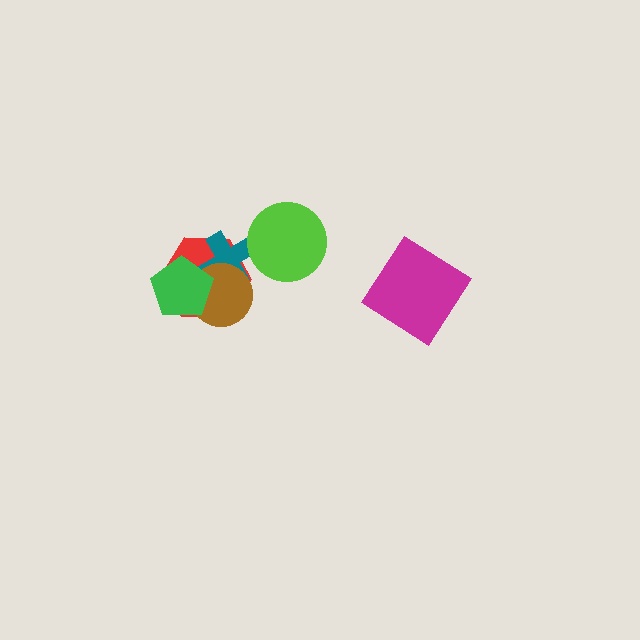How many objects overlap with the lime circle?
0 objects overlap with the lime circle.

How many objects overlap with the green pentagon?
3 objects overlap with the green pentagon.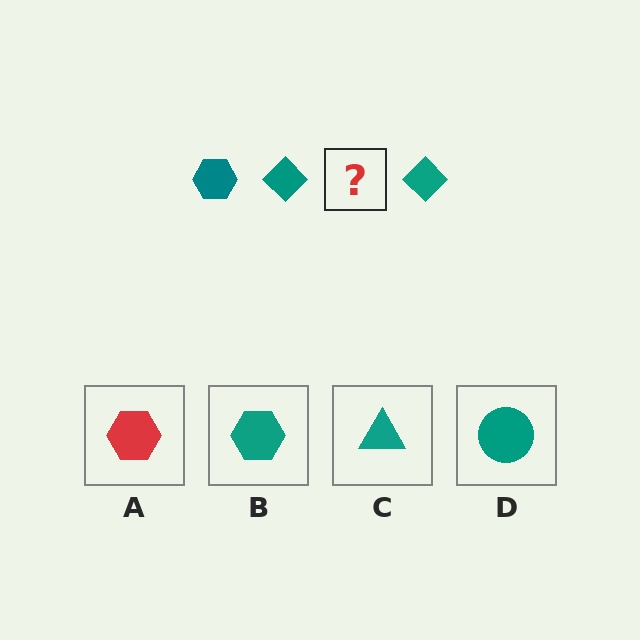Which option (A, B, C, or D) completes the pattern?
B.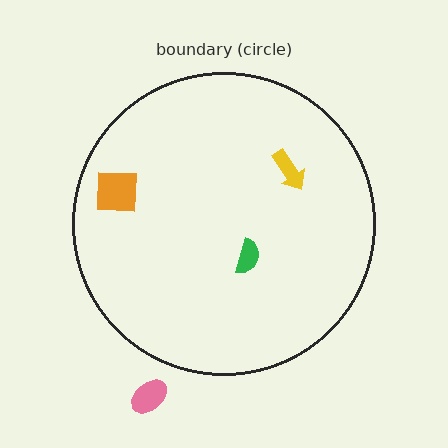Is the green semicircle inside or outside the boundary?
Inside.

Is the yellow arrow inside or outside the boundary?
Inside.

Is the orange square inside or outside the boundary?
Inside.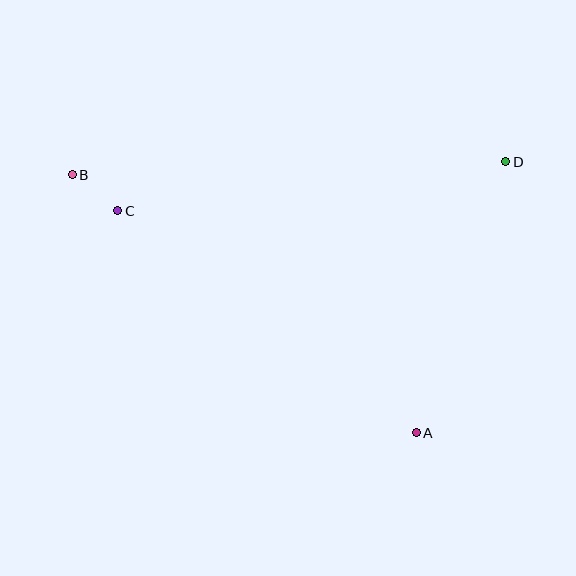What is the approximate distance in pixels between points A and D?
The distance between A and D is approximately 286 pixels.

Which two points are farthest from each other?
Points B and D are farthest from each other.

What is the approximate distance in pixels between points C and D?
The distance between C and D is approximately 391 pixels.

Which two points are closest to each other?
Points B and C are closest to each other.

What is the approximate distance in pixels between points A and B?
The distance between A and B is approximately 430 pixels.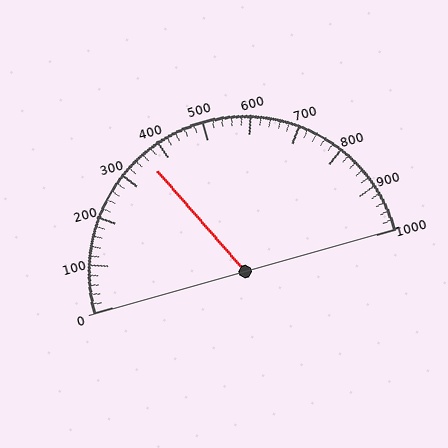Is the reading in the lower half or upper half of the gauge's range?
The reading is in the lower half of the range (0 to 1000).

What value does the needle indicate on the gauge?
The needle indicates approximately 360.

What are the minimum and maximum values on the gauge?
The gauge ranges from 0 to 1000.